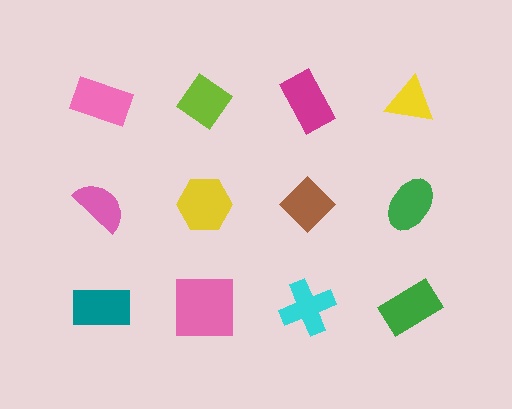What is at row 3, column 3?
A cyan cross.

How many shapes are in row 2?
4 shapes.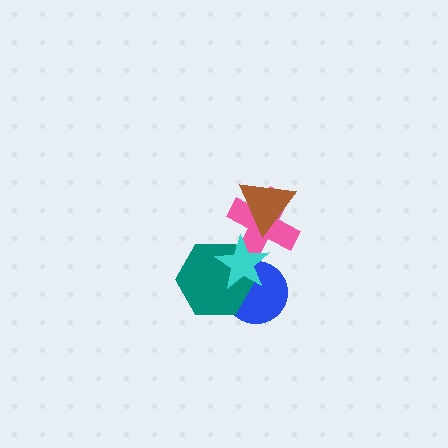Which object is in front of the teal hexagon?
The cyan star is in front of the teal hexagon.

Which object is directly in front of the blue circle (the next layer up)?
The teal hexagon is directly in front of the blue circle.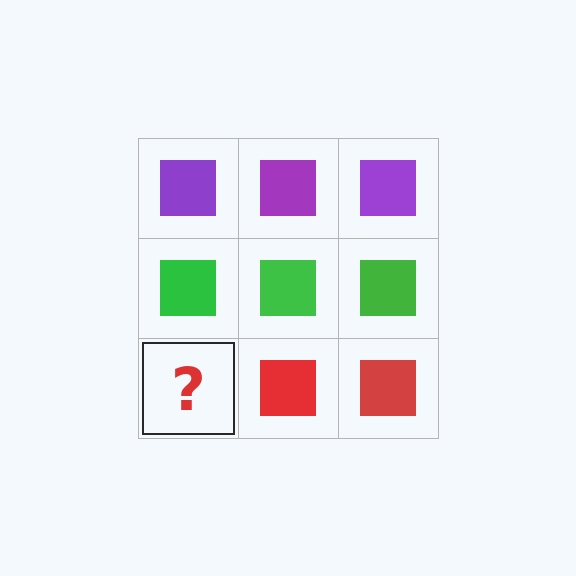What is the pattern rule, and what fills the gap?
The rule is that each row has a consistent color. The gap should be filled with a red square.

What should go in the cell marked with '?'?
The missing cell should contain a red square.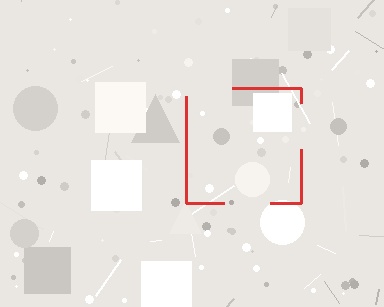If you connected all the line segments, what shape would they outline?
They would outline a square.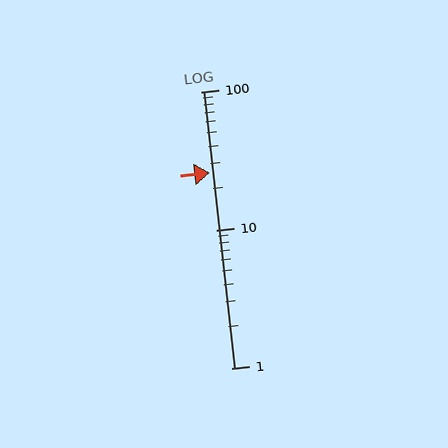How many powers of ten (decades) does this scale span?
The scale spans 2 decades, from 1 to 100.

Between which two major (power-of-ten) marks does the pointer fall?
The pointer is between 10 and 100.